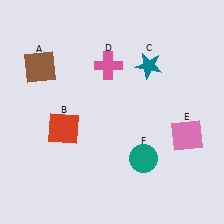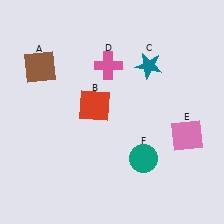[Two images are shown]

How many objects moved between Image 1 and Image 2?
1 object moved between the two images.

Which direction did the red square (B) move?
The red square (B) moved right.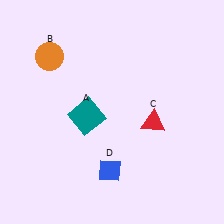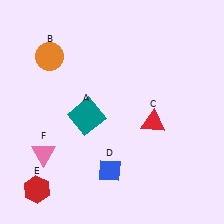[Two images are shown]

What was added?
A red hexagon (E), a pink triangle (F) were added in Image 2.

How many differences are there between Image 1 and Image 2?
There are 2 differences between the two images.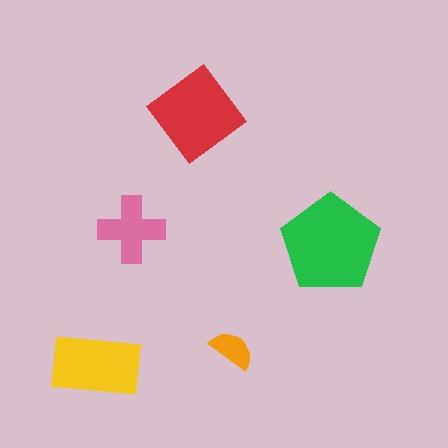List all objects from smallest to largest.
The orange semicircle, the pink cross, the yellow rectangle, the red diamond, the green pentagon.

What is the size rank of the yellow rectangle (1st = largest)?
3rd.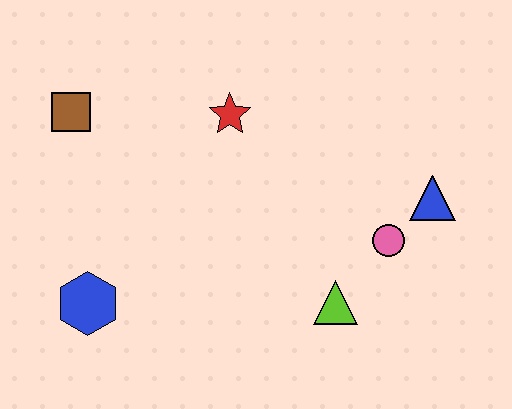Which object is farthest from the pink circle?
The brown square is farthest from the pink circle.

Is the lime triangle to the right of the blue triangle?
No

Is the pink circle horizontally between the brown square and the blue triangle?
Yes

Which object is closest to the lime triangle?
The pink circle is closest to the lime triangle.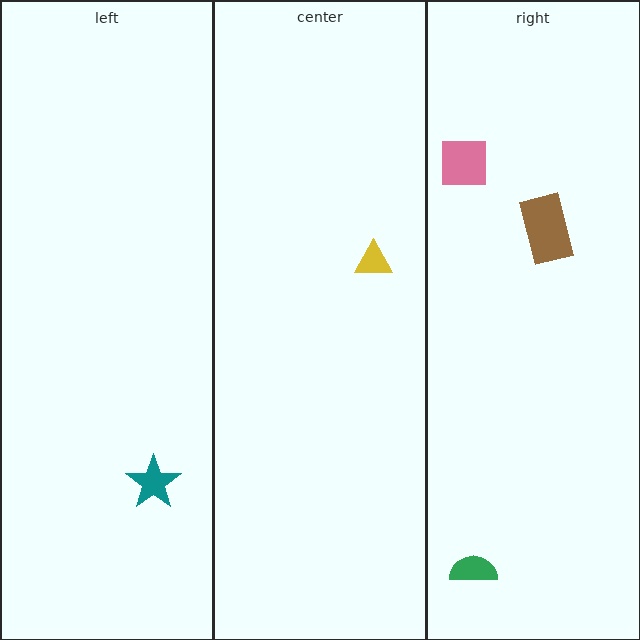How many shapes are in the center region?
1.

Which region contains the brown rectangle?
The right region.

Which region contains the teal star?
The left region.